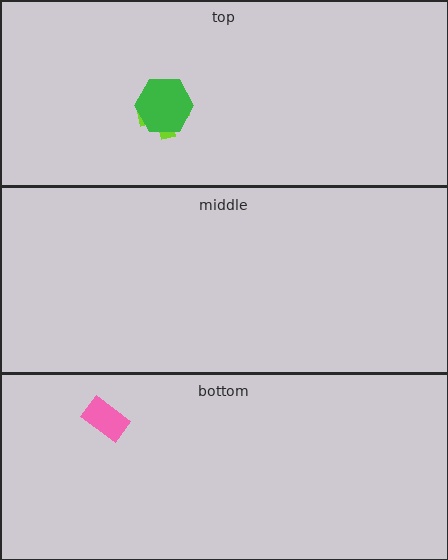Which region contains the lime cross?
The top region.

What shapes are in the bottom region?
The pink rectangle.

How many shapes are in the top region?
2.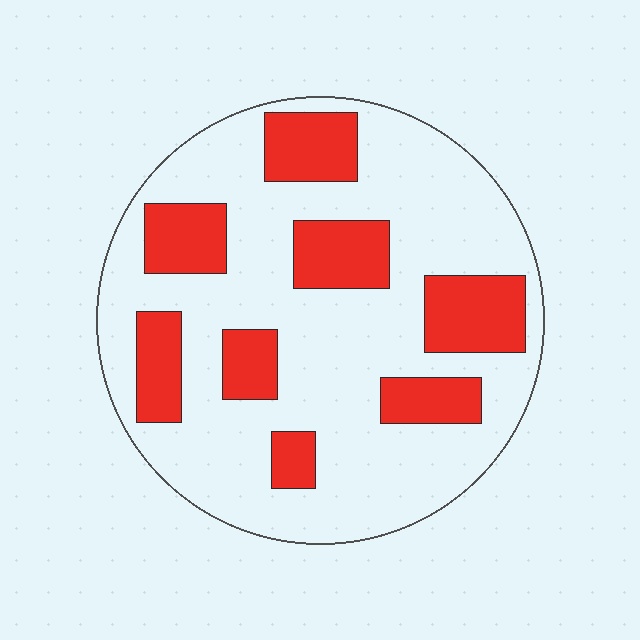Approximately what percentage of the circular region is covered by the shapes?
Approximately 30%.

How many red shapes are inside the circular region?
8.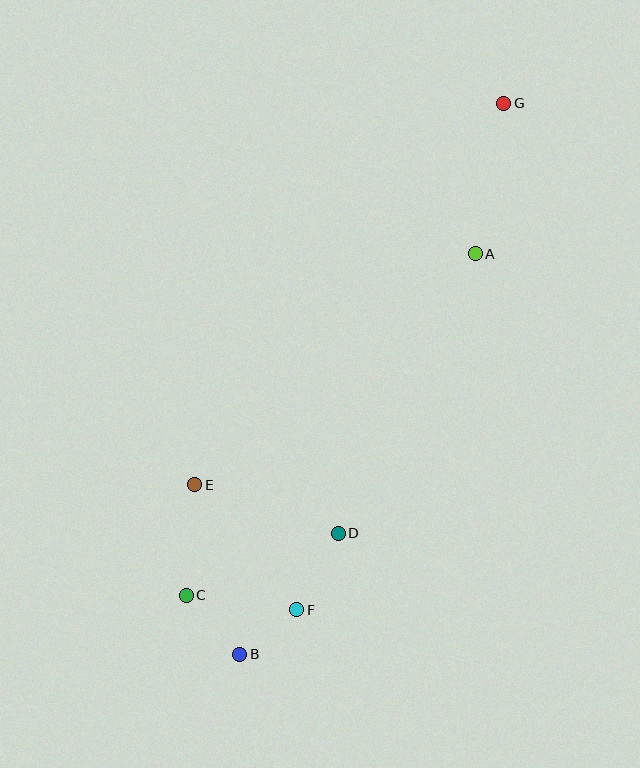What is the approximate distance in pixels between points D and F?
The distance between D and F is approximately 87 pixels.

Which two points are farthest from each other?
Points B and G are farthest from each other.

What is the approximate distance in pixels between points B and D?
The distance between B and D is approximately 156 pixels.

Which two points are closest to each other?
Points B and F are closest to each other.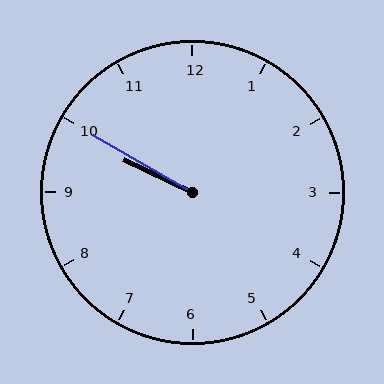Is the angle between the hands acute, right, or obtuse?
It is acute.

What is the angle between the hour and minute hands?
Approximately 5 degrees.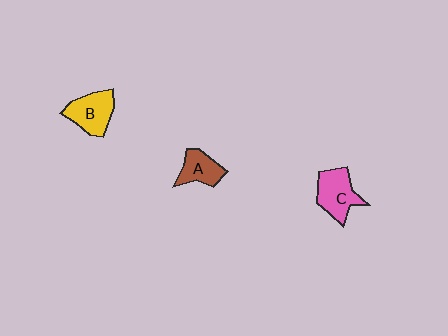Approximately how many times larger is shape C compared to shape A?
Approximately 1.4 times.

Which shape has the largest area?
Shape C (pink).